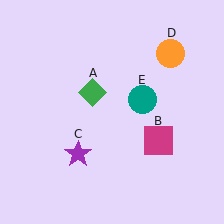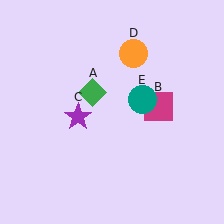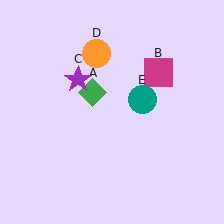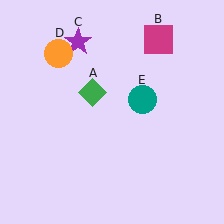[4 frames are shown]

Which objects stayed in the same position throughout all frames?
Green diamond (object A) and teal circle (object E) remained stationary.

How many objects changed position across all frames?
3 objects changed position: magenta square (object B), purple star (object C), orange circle (object D).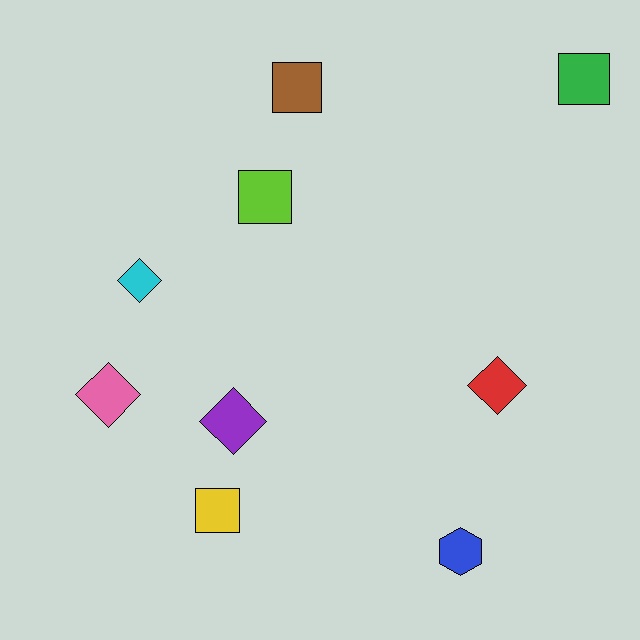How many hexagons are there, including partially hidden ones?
There is 1 hexagon.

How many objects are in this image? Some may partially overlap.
There are 9 objects.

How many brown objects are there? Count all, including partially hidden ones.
There is 1 brown object.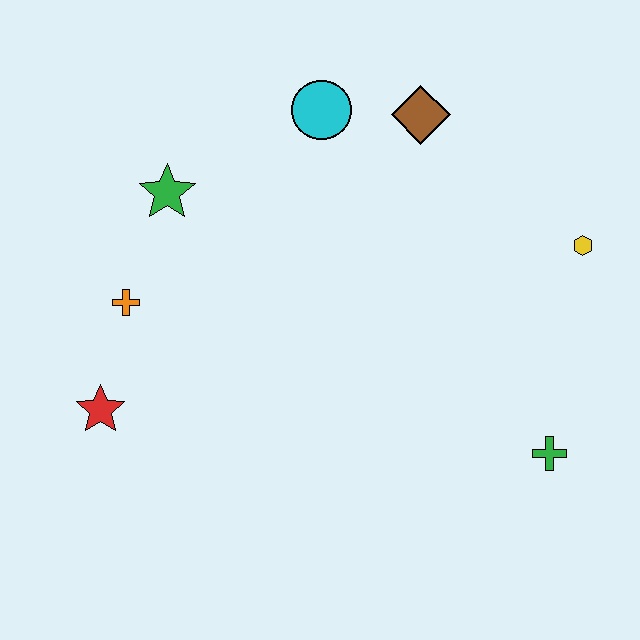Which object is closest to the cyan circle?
The brown diamond is closest to the cyan circle.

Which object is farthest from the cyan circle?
The green cross is farthest from the cyan circle.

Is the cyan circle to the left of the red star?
No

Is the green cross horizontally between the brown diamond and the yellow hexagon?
Yes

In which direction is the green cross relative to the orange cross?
The green cross is to the right of the orange cross.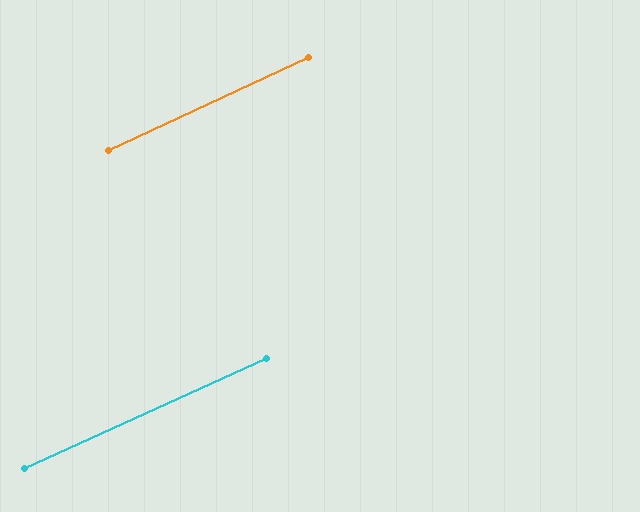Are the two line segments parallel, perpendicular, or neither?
Parallel — their directions differ by only 0.7°.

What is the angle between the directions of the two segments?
Approximately 1 degree.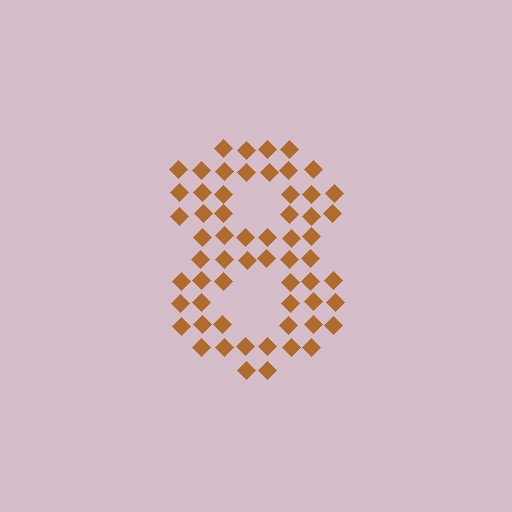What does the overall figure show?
The overall figure shows the digit 8.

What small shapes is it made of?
It is made of small diamonds.